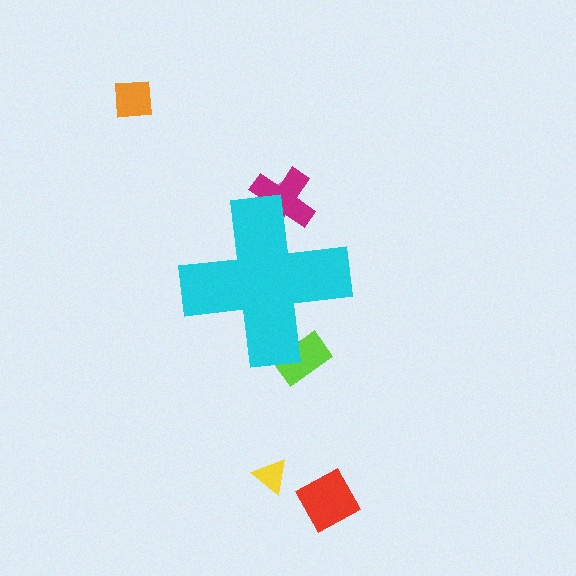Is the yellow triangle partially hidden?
No, the yellow triangle is fully visible.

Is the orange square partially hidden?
No, the orange square is fully visible.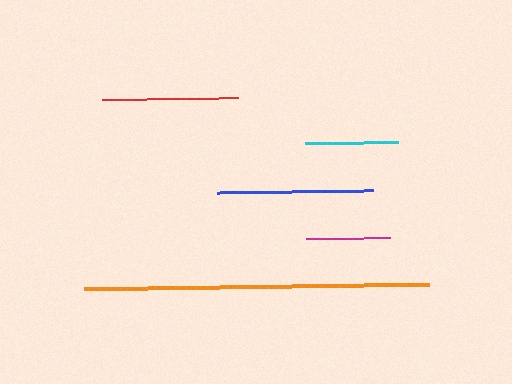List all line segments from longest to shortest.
From longest to shortest: orange, blue, red, cyan, magenta.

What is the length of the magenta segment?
The magenta segment is approximately 85 pixels long.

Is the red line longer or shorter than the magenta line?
The red line is longer than the magenta line.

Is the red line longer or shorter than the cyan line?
The red line is longer than the cyan line.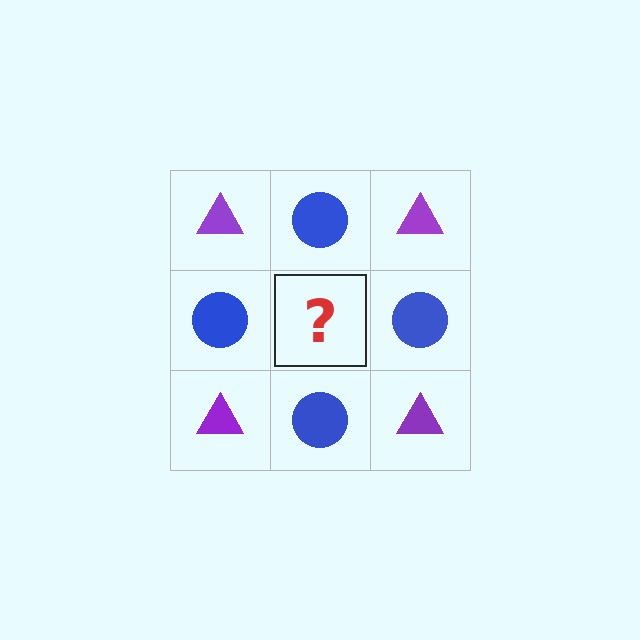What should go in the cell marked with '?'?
The missing cell should contain a purple triangle.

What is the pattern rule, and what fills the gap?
The rule is that it alternates purple triangle and blue circle in a checkerboard pattern. The gap should be filled with a purple triangle.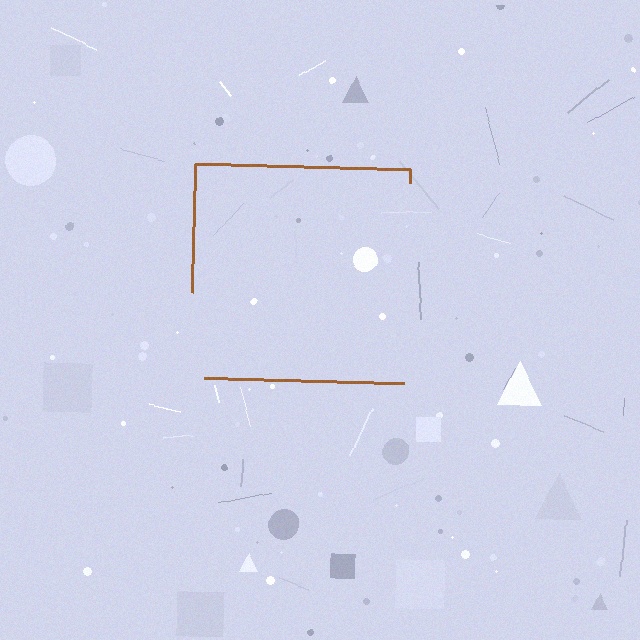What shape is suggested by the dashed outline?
The dashed outline suggests a square.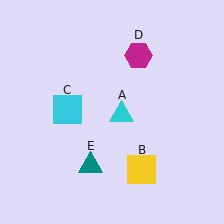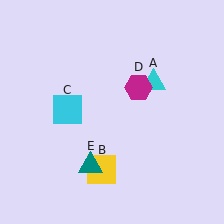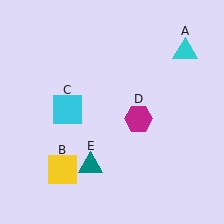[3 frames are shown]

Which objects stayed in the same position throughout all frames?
Cyan square (object C) and teal triangle (object E) remained stationary.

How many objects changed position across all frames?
3 objects changed position: cyan triangle (object A), yellow square (object B), magenta hexagon (object D).